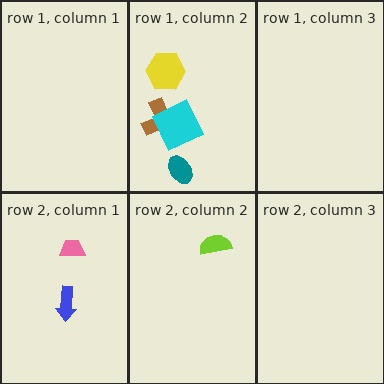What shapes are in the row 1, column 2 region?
The brown cross, the teal ellipse, the cyan square, the yellow hexagon.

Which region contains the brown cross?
The row 1, column 2 region.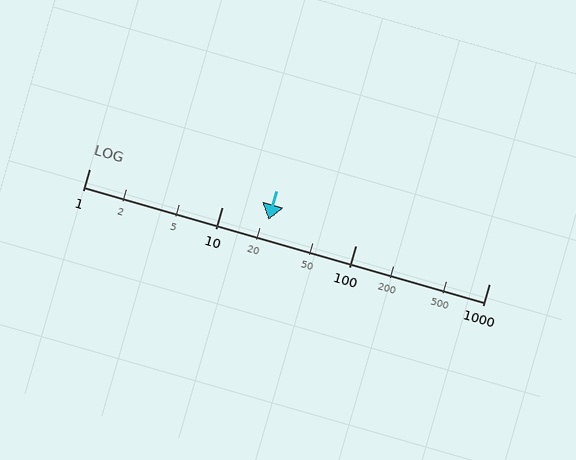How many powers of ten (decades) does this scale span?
The scale spans 3 decades, from 1 to 1000.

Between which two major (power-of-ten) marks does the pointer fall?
The pointer is between 10 and 100.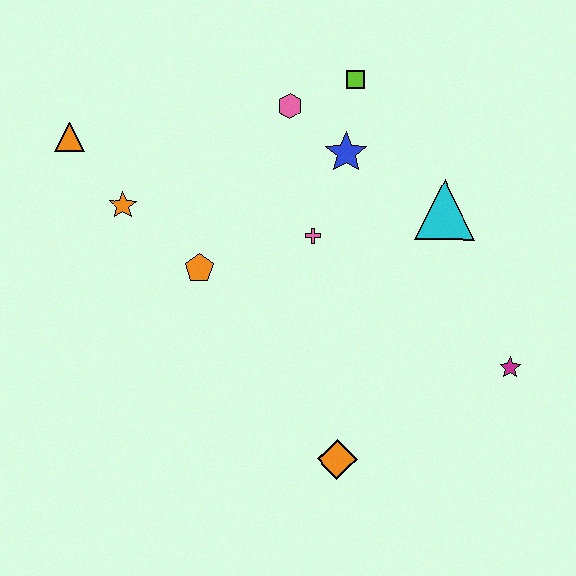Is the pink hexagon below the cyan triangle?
No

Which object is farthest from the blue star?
The orange diamond is farthest from the blue star.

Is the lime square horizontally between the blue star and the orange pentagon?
No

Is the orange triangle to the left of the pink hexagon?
Yes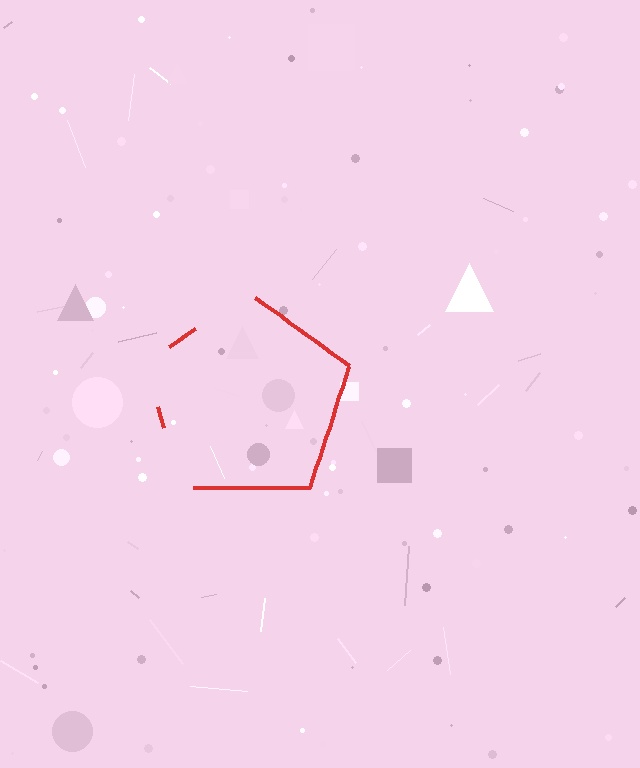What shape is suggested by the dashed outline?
The dashed outline suggests a pentagon.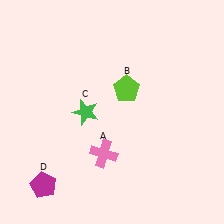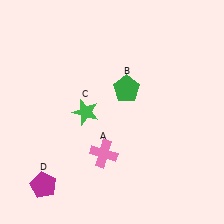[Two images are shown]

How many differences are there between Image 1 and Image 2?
There is 1 difference between the two images.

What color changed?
The pentagon (B) changed from lime in Image 1 to green in Image 2.